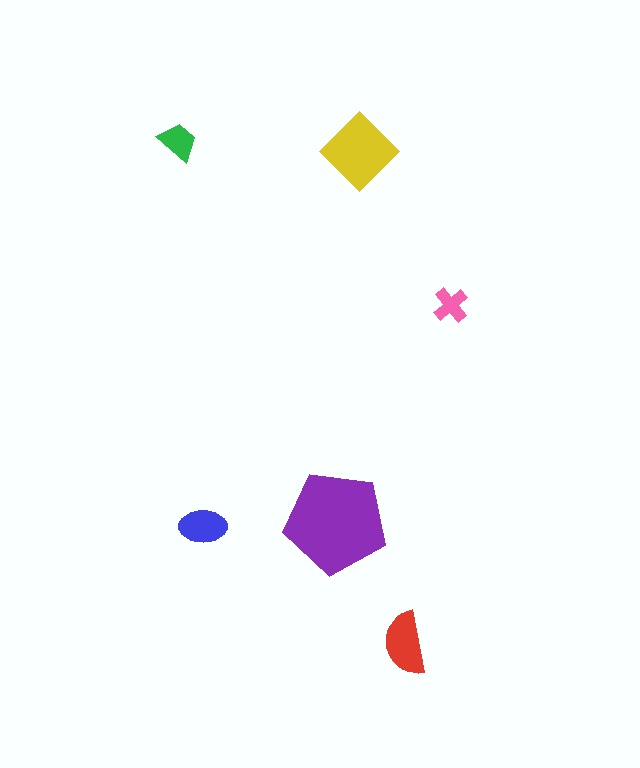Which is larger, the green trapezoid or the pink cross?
The green trapezoid.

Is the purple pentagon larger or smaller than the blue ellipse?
Larger.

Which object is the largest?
The purple pentagon.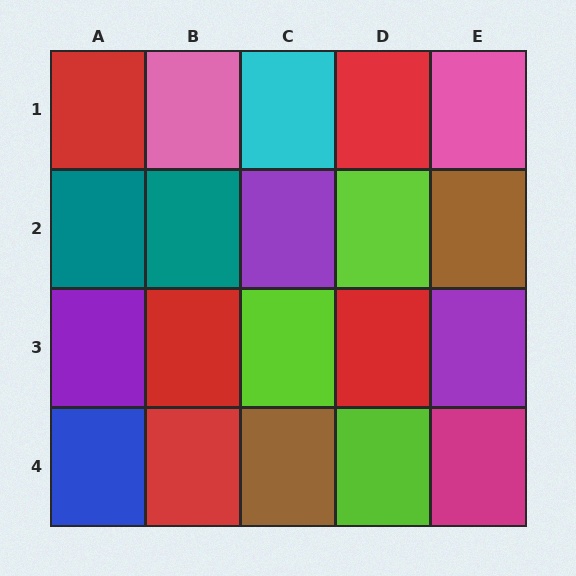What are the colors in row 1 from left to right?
Red, pink, cyan, red, pink.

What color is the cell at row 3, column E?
Purple.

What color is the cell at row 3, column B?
Red.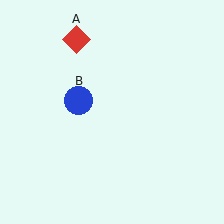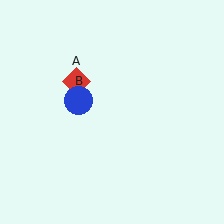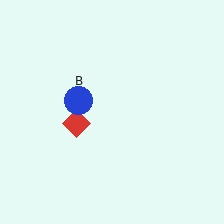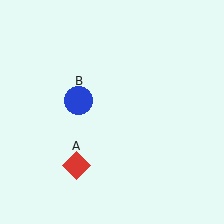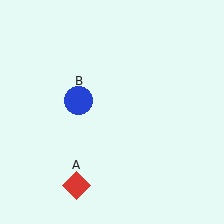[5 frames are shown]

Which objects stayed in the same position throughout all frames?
Blue circle (object B) remained stationary.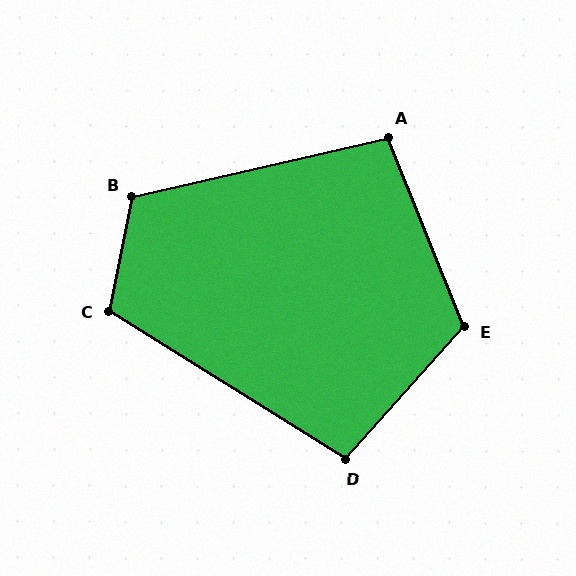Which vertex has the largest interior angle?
E, at approximately 116 degrees.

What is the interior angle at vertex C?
Approximately 111 degrees (obtuse).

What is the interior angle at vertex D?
Approximately 100 degrees (obtuse).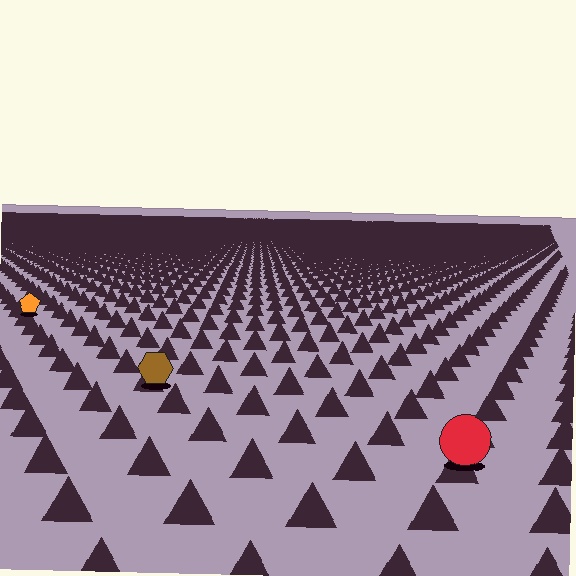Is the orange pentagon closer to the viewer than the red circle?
No. The red circle is closer — you can tell from the texture gradient: the ground texture is coarser near it.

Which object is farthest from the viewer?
The orange pentagon is farthest from the viewer. It appears smaller and the ground texture around it is denser.